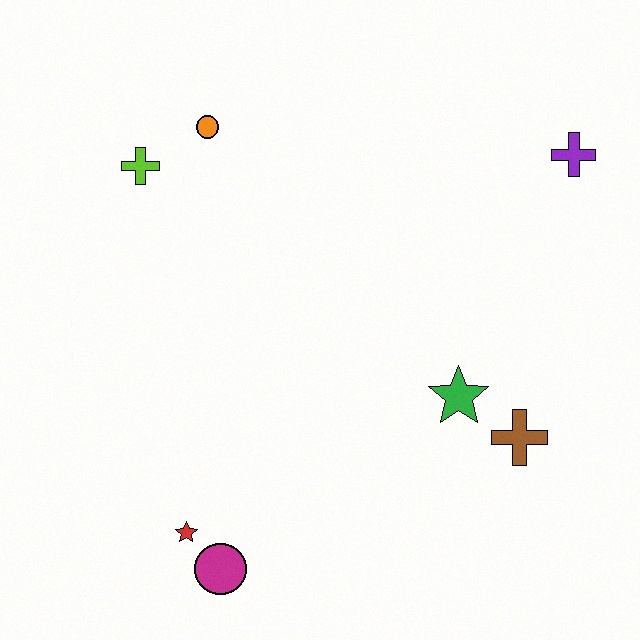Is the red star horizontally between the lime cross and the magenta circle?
Yes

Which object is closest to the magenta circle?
The red star is closest to the magenta circle.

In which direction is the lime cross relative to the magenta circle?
The lime cross is above the magenta circle.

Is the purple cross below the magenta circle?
No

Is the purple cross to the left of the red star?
No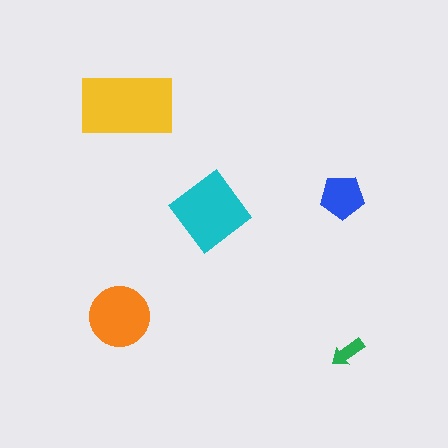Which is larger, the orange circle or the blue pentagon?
The orange circle.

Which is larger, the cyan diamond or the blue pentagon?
The cyan diamond.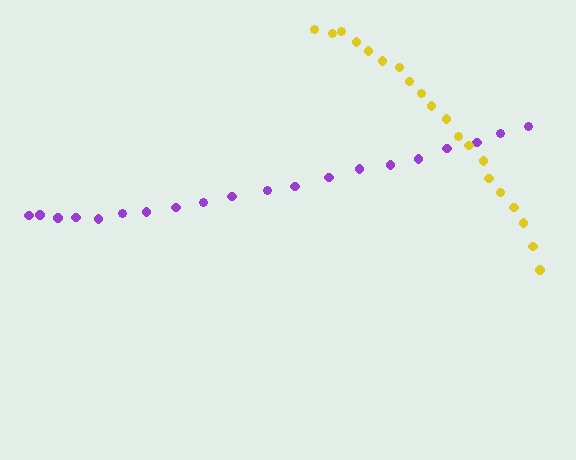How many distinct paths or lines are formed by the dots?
There are 2 distinct paths.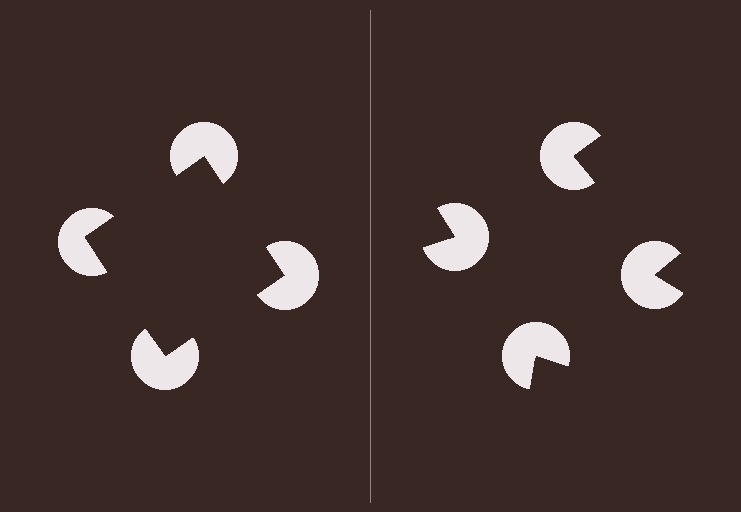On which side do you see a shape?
An illusory square appears on the left side. On the right side the wedge cuts are rotated, so no coherent shape forms.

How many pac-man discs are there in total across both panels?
8 — 4 on each side.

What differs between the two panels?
The pac-man discs are positioned identically on both sides; only the wedge orientations differ. On the left they align to a square; on the right they are misaligned.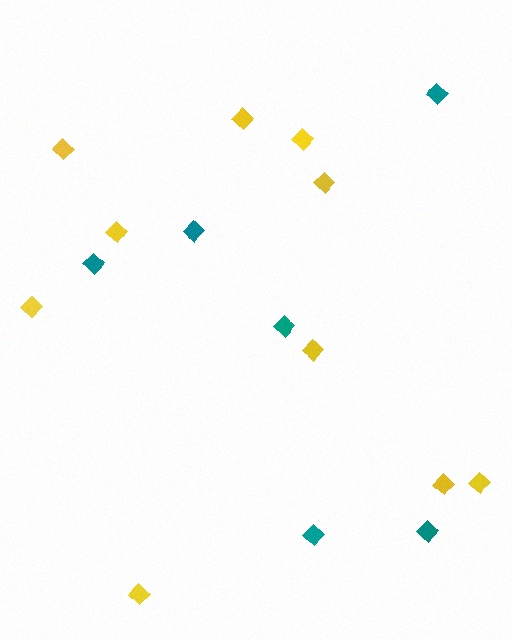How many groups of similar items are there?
There are 2 groups: one group of teal diamonds (6) and one group of yellow diamonds (10).